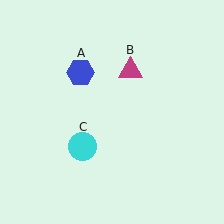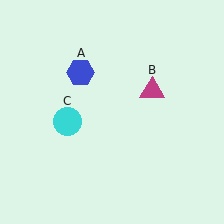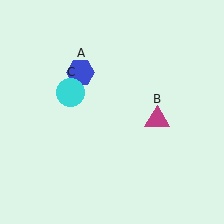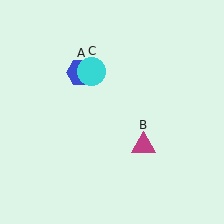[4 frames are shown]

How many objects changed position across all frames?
2 objects changed position: magenta triangle (object B), cyan circle (object C).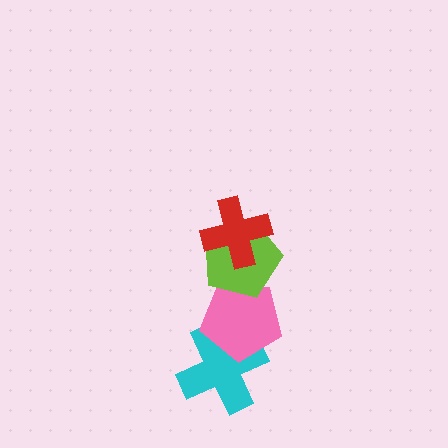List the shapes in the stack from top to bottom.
From top to bottom: the red cross, the lime pentagon, the pink pentagon, the cyan cross.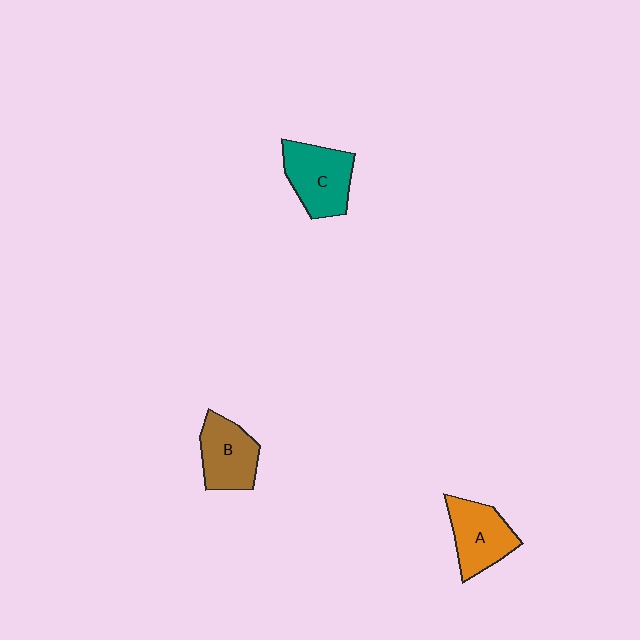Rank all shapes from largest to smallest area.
From largest to smallest: C (teal), A (orange), B (brown).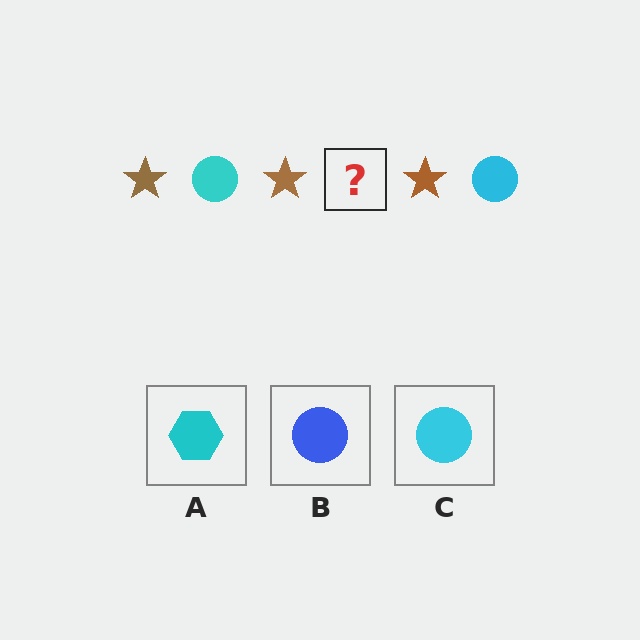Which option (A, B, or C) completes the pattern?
C.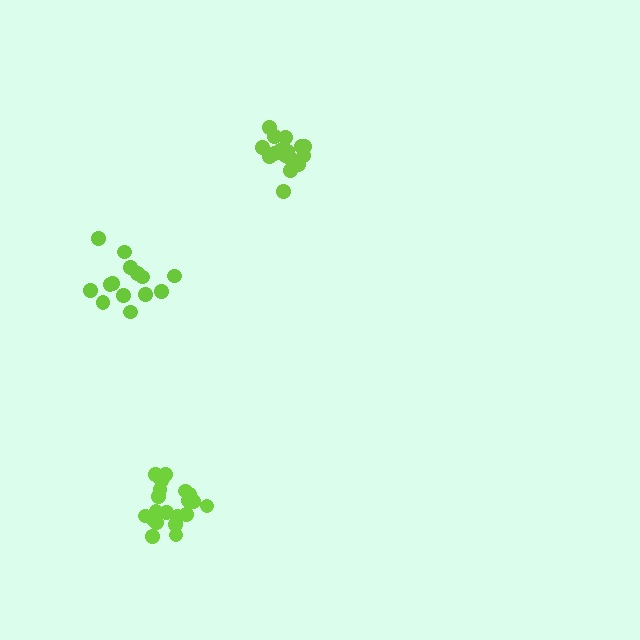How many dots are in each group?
Group 1: 14 dots, Group 2: 20 dots, Group 3: 17 dots (51 total).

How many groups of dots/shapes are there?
There are 3 groups.